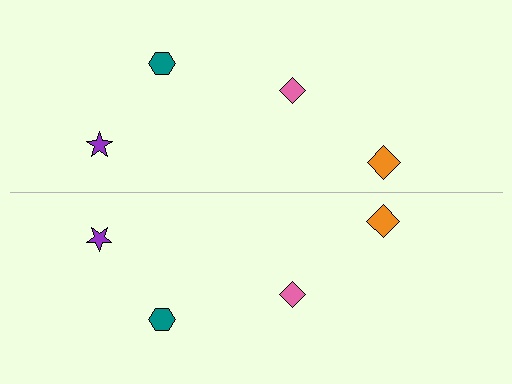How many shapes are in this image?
There are 8 shapes in this image.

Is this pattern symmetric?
Yes, this pattern has bilateral (reflection) symmetry.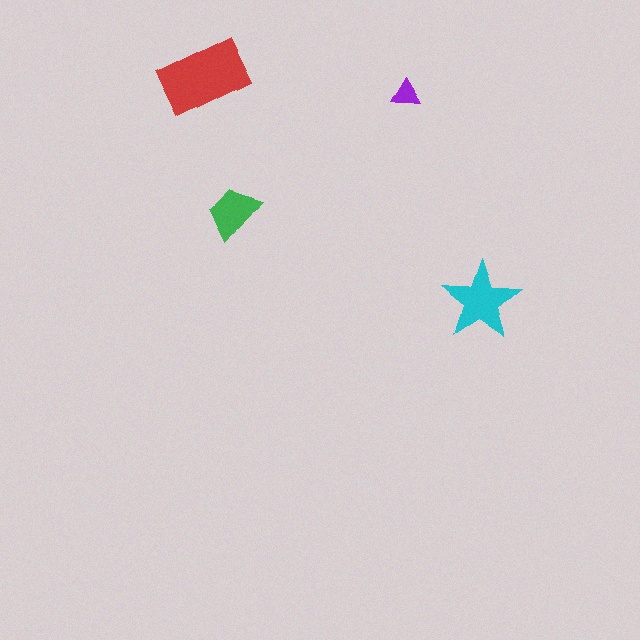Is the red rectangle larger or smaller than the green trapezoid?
Larger.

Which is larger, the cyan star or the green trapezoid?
The cyan star.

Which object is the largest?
The red rectangle.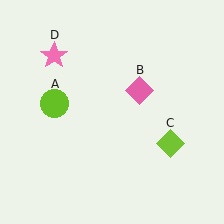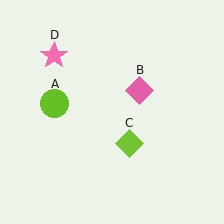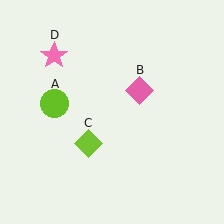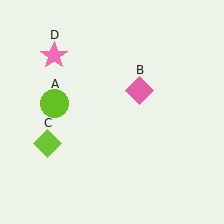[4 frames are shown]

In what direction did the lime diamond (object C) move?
The lime diamond (object C) moved left.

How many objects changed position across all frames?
1 object changed position: lime diamond (object C).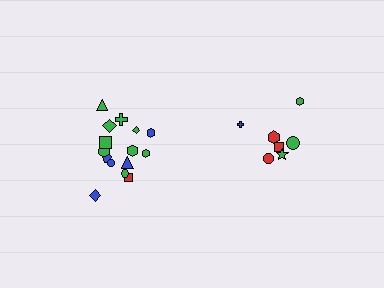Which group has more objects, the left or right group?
The left group.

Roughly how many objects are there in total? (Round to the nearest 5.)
Roughly 20 objects in total.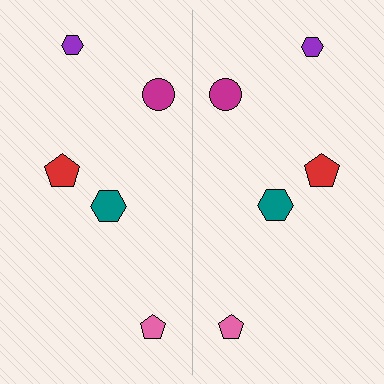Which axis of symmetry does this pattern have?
The pattern has a vertical axis of symmetry running through the center of the image.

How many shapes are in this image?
There are 10 shapes in this image.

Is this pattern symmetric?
Yes, this pattern has bilateral (reflection) symmetry.